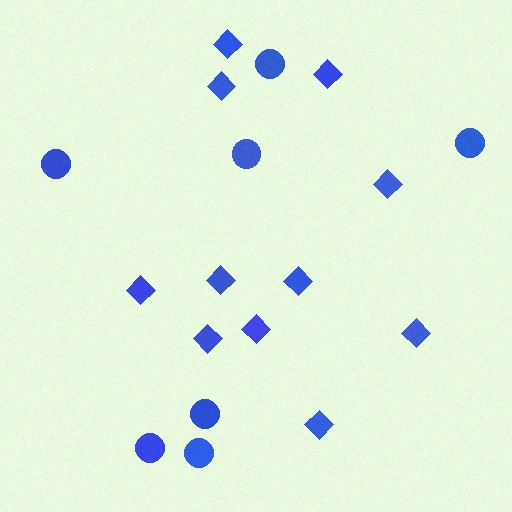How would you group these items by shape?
There are 2 groups: one group of circles (7) and one group of diamonds (11).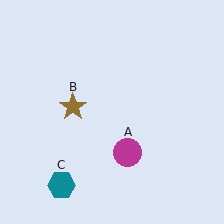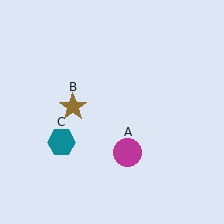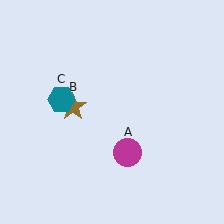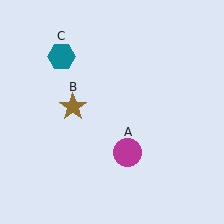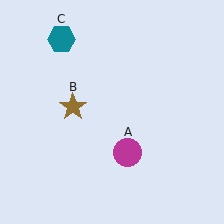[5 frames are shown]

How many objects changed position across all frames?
1 object changed position: teal hexagon (object C).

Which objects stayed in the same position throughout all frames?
Magenta circle (object A) and brown star (object B) remained stationary.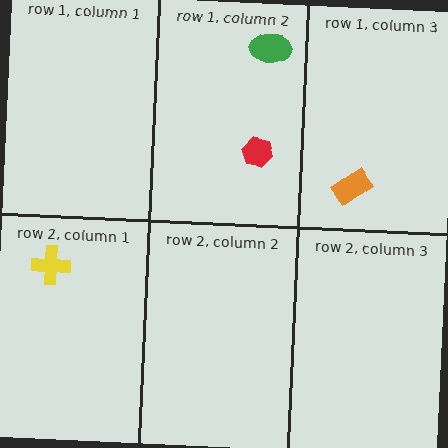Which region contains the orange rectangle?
The row 1, column 3 region.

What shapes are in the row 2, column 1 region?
The yellow cross.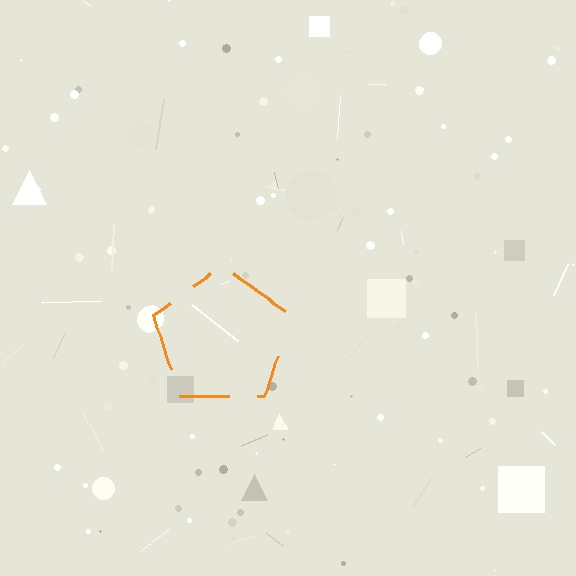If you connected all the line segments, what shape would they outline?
They would outline a pentagon.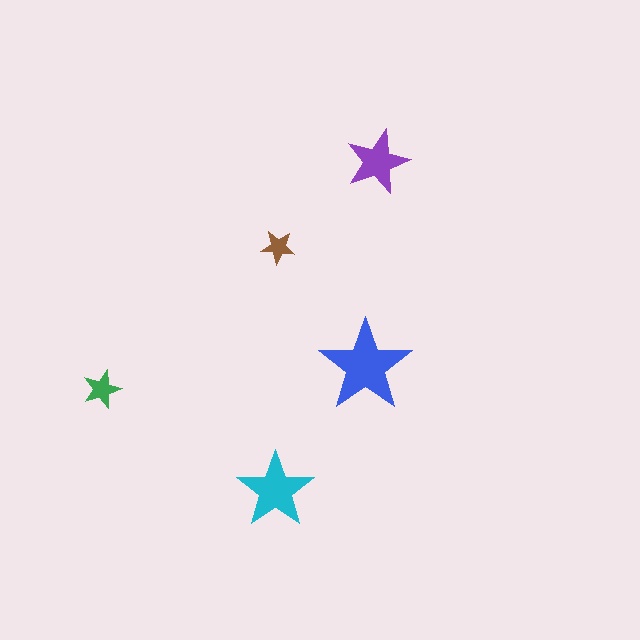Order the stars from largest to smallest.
the blue one, the cyan one, the purple one, the green one, the brown one.